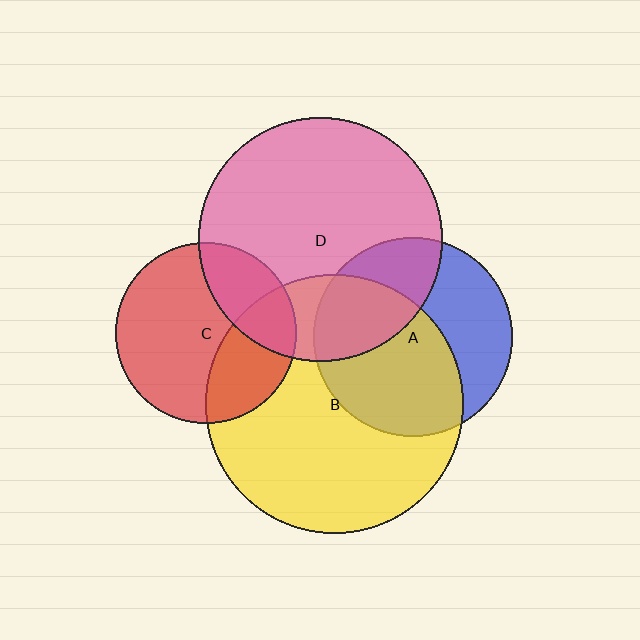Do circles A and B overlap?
Yes.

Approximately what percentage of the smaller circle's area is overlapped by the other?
Approximately 60%.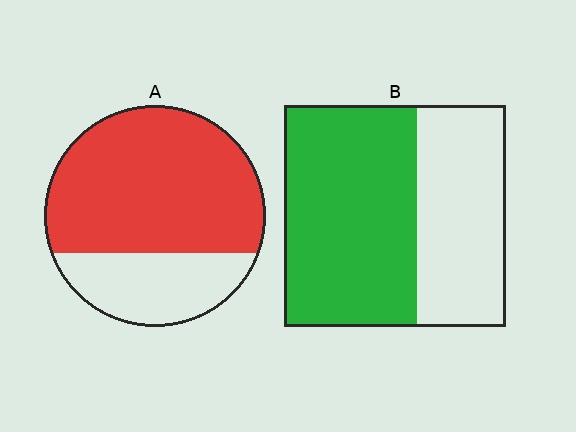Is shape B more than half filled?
Yes.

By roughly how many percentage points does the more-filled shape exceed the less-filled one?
By roughly 10 percentage points (A over B).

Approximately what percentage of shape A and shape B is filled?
A is approximately 70% and B is approximately 60%.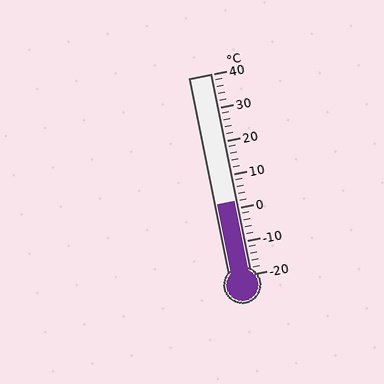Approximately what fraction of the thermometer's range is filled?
The thermometer is filled to approximately 35% of its range.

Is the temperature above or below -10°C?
The temperature is above -10°C.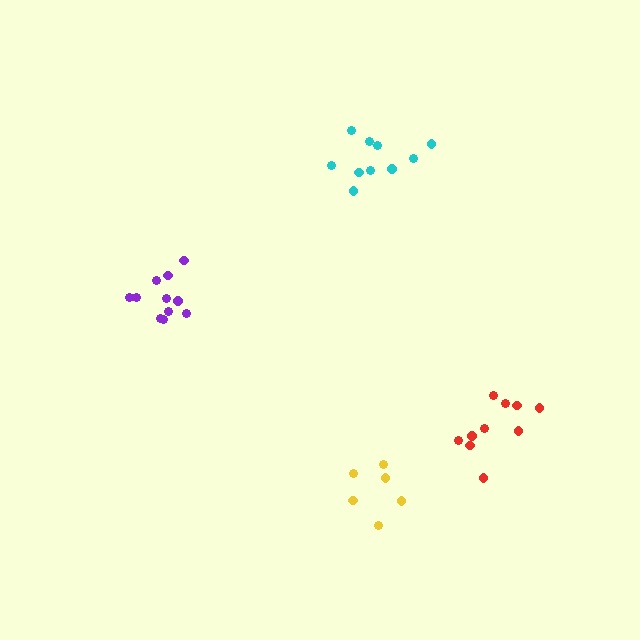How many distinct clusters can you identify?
There are 4 distinct clusters.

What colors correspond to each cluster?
The clusters are colored: yellow, purple, red, cyan.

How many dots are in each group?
Group 1: 6 dots, Group 2: 11 dots, Group 3: 10 dots, Group 4: 10 dots (37 total).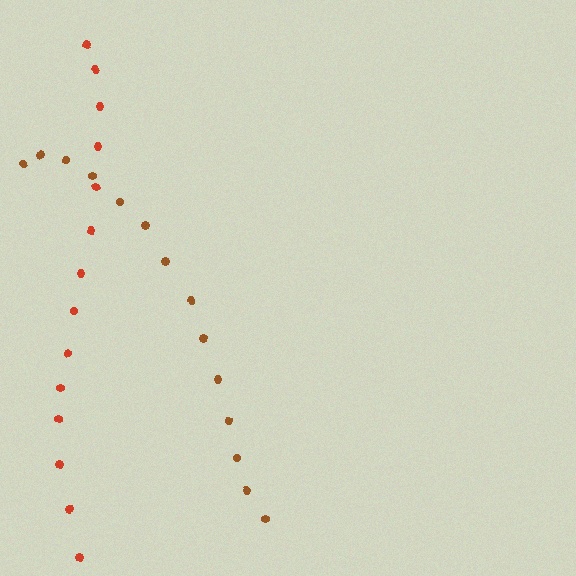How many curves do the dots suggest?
There are 2 distinct paths.